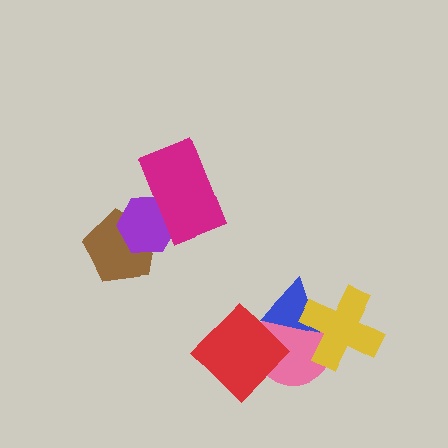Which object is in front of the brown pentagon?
The purple hexagon is in front of the brown pentagon.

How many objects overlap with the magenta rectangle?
1 object overlaps with the magenta rectangle.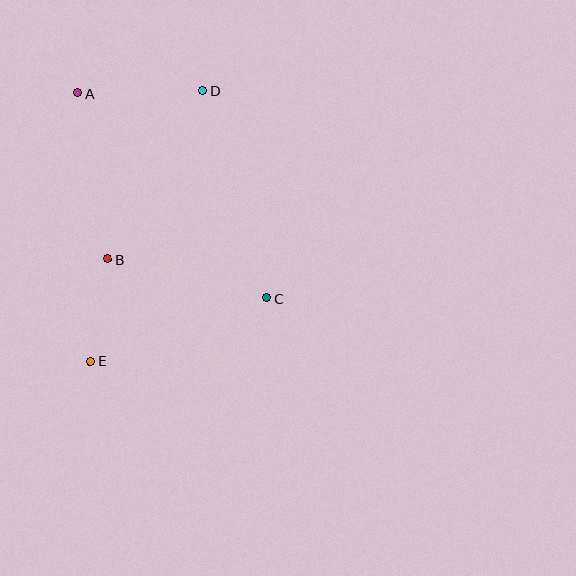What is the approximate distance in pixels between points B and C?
The distance between B and C is approximately 163 pixels.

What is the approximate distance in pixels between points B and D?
The distance between B and D is approximately 194 pixels.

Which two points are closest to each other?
Points B and E are closest to each other.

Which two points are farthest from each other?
Points D and E are farthest from each other.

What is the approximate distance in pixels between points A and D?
The distance between A and D is approximately 125 pixels.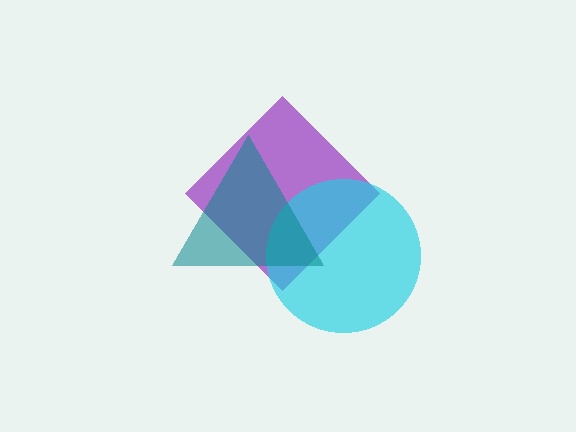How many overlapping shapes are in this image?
There are 3 overlapping shapes in the image.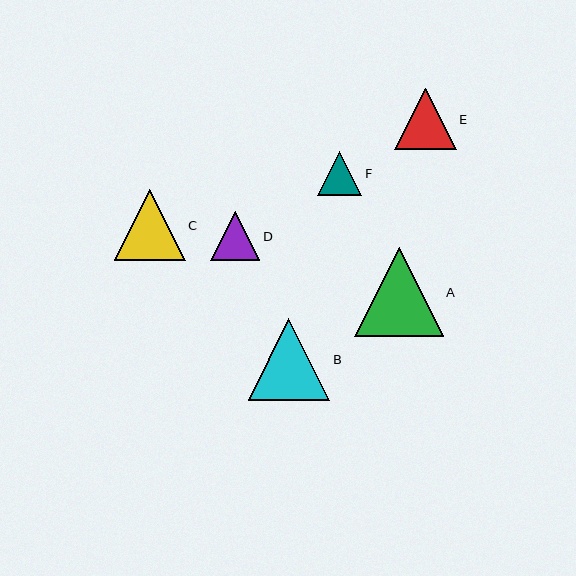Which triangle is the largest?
Triangle A is the largest with a size of approximately 89 pixels.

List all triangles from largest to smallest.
From largest to smallest: A, B, C, E, D, F.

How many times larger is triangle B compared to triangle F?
Triangle B is approximately 1.9 times the size of triangle F.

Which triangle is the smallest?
Triangle F is the smallest with a size of approximately 44 pixels.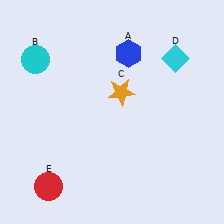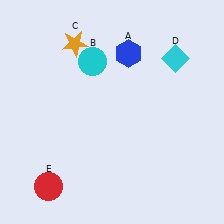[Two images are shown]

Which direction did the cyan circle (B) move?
The cyan circle (B) moved right.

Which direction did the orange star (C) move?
The orange star (C) moved up.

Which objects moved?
The objects that moved are: the cyan circle (B), the orange star (C).